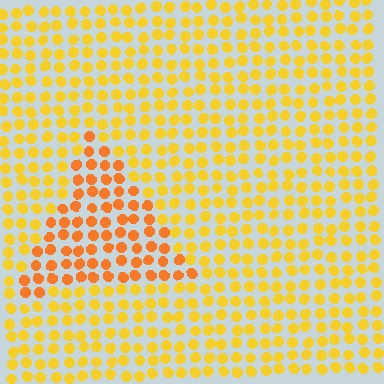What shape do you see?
I see a triangle.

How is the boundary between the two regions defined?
The boundary is defined purely by a slight shift in hue (about 25 degrees). Spacing, size, and orientation are identical on both sides.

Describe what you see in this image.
The image is filled with small yellow elements in a uniform arrangement. A triangle-shaped region is visible where the elements are tinted to a slightly different hue, forming a subtle color boundary.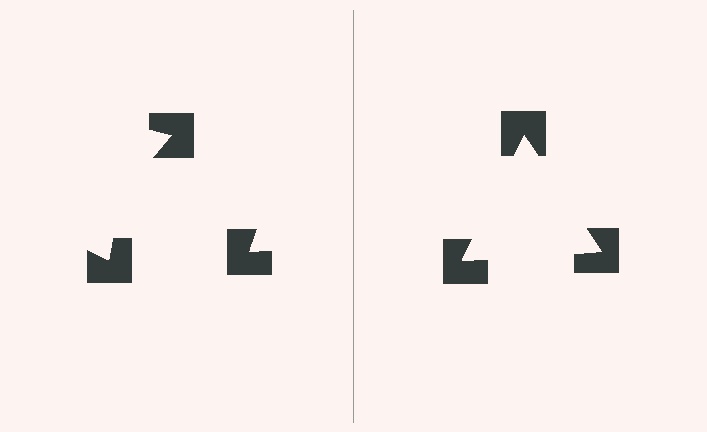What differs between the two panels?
The notched squares are positioned identically on both sides; only the wedge orientations differ. On the right they align to a triangle; on the left they are misaligned.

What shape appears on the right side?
An illusory triangle.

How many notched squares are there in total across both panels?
6 — 3 on each side.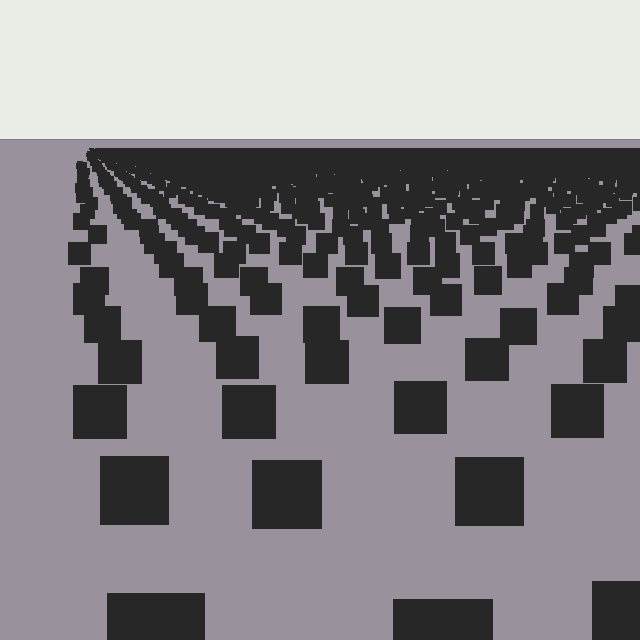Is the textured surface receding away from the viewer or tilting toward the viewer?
The surface is receding away from the viewer. Texture elements get smaller and denser toward the top.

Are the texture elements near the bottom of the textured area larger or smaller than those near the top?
Larger. Near the bottom, elements are closer to the viewer and appear at a bigger on-screen size.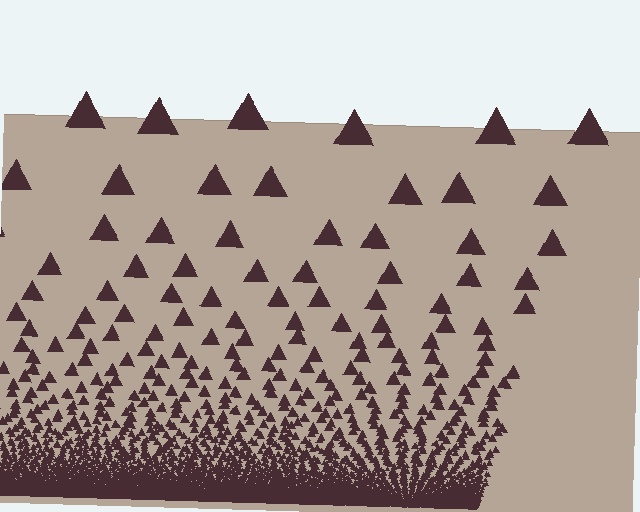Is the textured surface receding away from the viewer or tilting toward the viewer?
The surface appears to tilt toward the viewer. Texture elements get larger and sparser toward the top.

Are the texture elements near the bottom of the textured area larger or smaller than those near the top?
Smaller. The gradient is inverted — elements near the bottom are smaller and denser.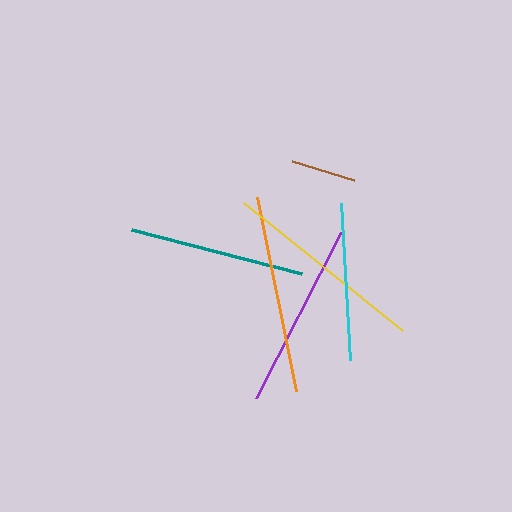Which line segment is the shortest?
The brown line is the shortest at approximately 65 pixels.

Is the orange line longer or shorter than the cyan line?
The orange line is longer than the cyan line.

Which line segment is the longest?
The yellow line is the longest at approximately 204 pixels.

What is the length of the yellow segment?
The yellow segment is approximately 204 pixels long.